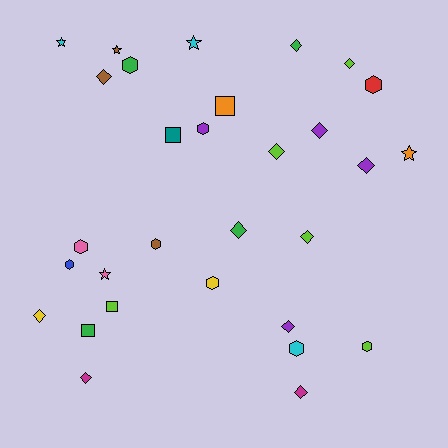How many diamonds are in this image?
There are 12 diamonds.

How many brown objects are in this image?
There are 3 brown objects.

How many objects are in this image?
There are 30 objects.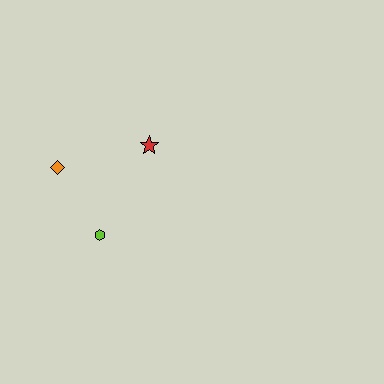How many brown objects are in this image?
There are no brown objects.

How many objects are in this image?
There are 3 objects.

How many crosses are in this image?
There are no crosses.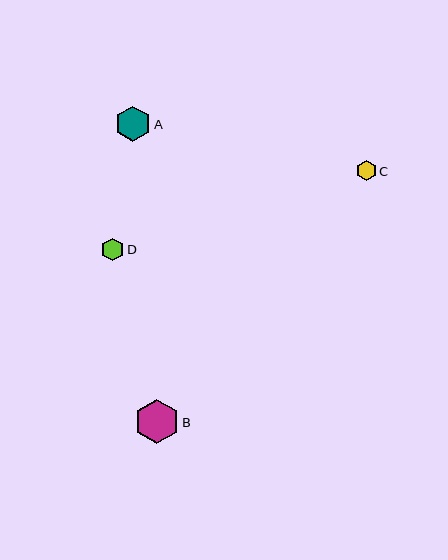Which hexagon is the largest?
Hexagon B is the largest with a size of approximately 44 pixels.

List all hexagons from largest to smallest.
From largest to smallest: B, A, D, C.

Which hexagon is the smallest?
Hexagon C is the smallest with a size of approximately 20 pixels.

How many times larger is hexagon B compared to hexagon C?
Hexagon B is approximately 2.2 times the size of hexagon C.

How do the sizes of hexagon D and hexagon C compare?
Hexagon D and hexagon C are approximately the same size.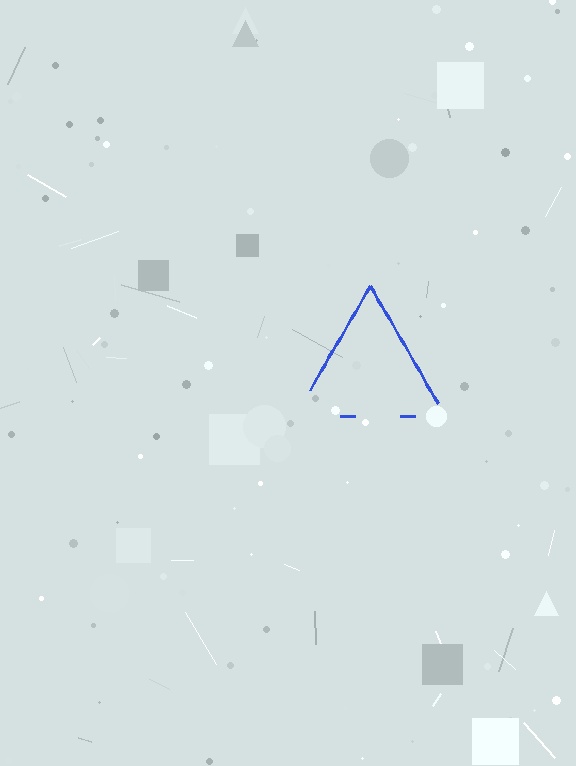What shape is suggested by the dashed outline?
The dashed outline suggests a triangle.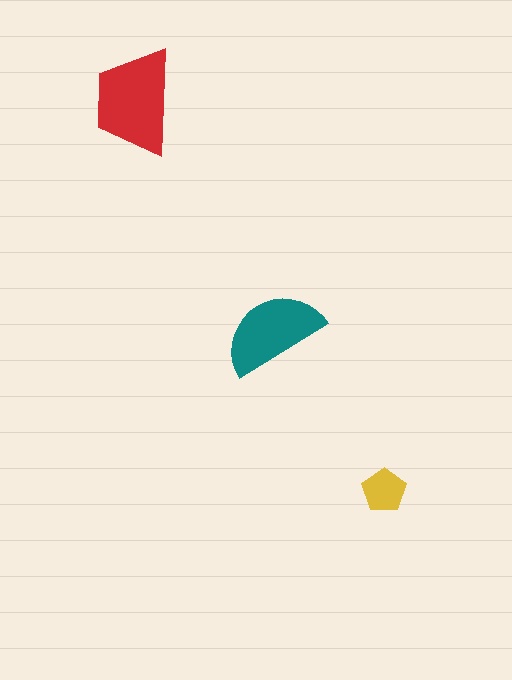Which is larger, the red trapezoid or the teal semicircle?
The red trapezoid.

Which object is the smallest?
The yellow pentagon.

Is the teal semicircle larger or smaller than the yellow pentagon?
Larger.